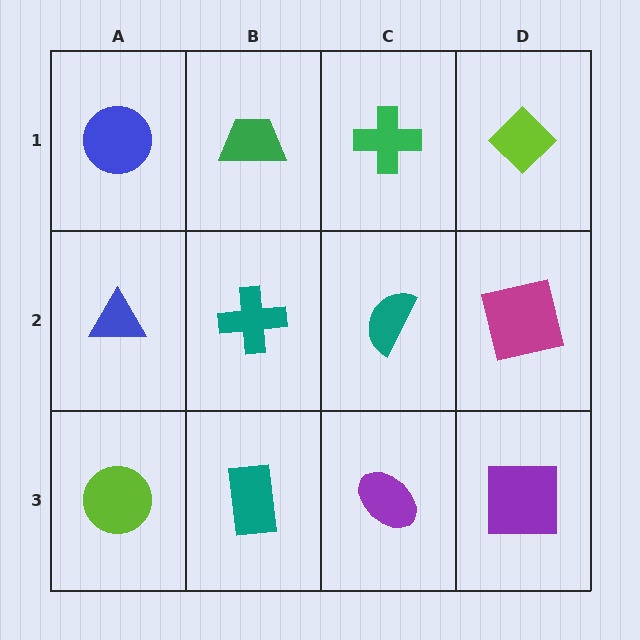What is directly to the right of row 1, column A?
A green trapezoid.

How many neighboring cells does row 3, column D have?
2.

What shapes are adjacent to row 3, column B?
A teal cross (row 2, column B), a lime circle (row 3, column A), a purple ellipse (row 3, column C).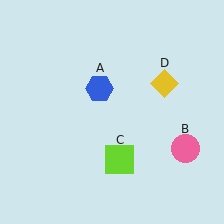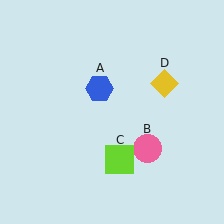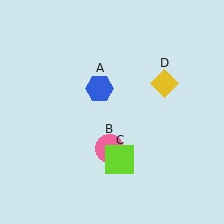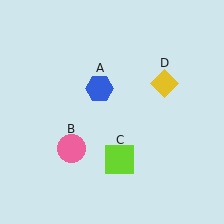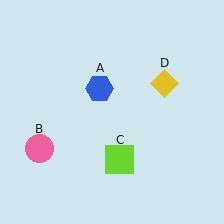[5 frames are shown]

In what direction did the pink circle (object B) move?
The pink circle (object B) moved left.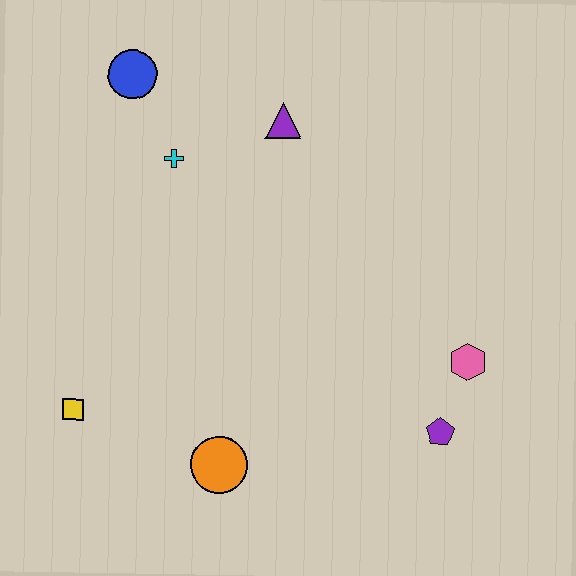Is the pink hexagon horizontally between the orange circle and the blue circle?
No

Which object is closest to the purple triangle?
The cyan cross is closest to the purple triangle.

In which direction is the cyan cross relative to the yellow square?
The cyan cross is above the yellow square.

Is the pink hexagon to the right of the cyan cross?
Yes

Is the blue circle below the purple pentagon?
No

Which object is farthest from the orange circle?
The blue circle is farthest from the orange circle.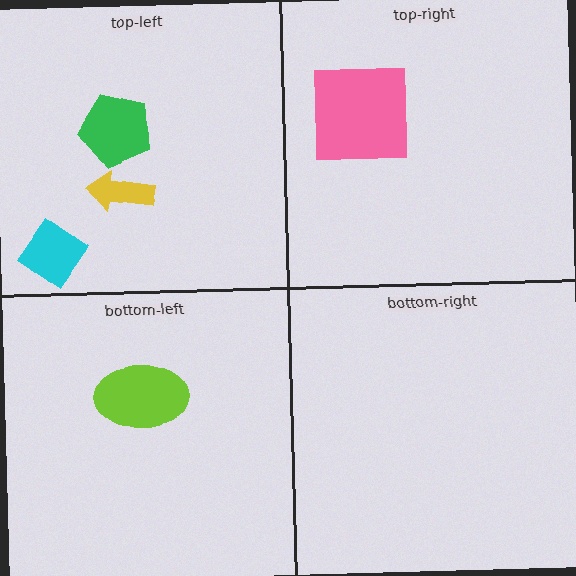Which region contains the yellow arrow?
The top-left region.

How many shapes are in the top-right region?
1.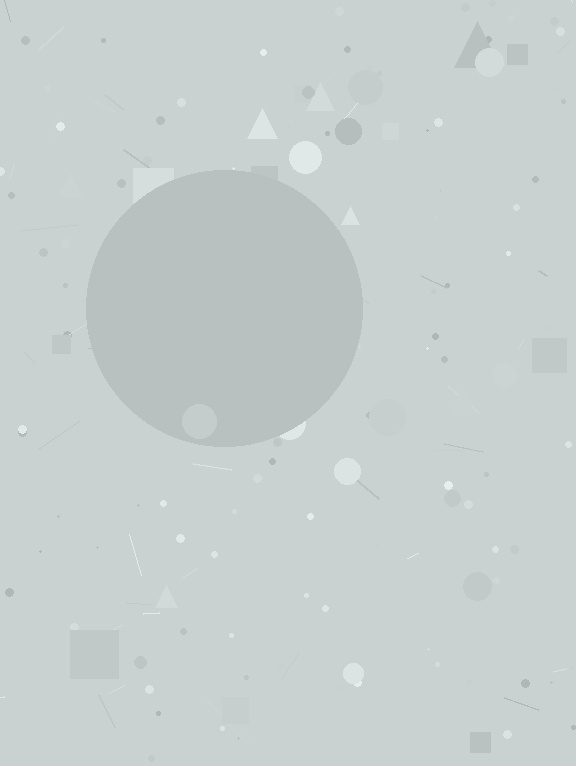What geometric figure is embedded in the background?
A circle is embedded in the background.